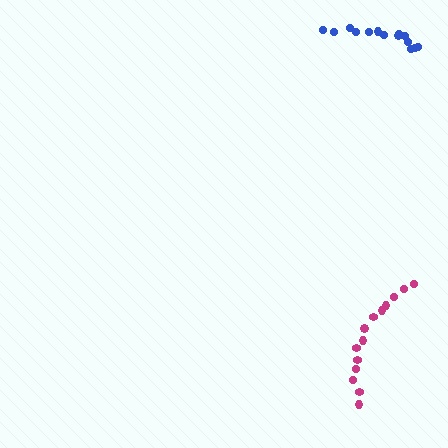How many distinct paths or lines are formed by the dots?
There are 2 distinct paths.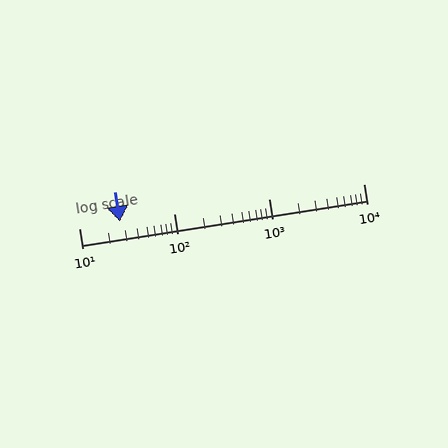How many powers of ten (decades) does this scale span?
The scale spans 3 decades, from 10 to 10000.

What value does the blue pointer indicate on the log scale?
The pointer indicates approximately 27.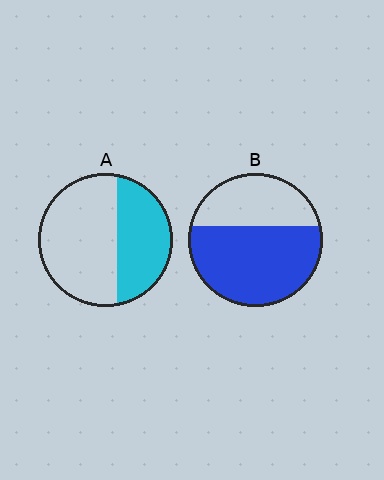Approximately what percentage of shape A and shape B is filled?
A is approximately 40% and B is approximately 65%.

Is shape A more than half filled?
No.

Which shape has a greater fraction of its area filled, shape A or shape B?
Shape B.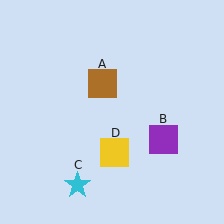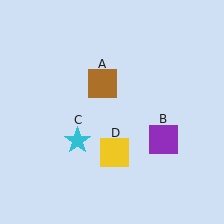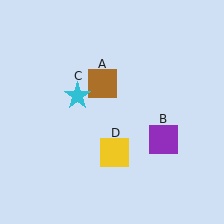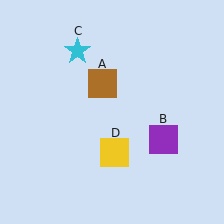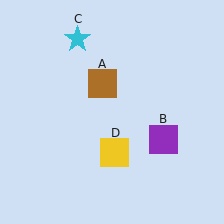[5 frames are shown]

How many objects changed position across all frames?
1 object changed position: cyan star (object C).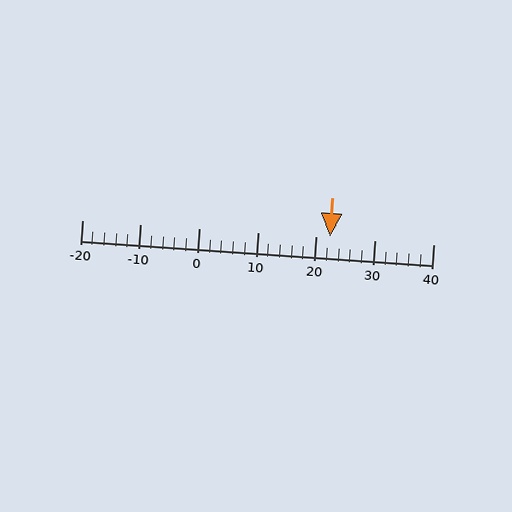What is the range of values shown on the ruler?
The ruler shows values from -20 to 40.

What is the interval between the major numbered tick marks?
The major tick marks are spaced 10 units apart.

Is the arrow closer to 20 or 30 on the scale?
The arrow is closer to 20.